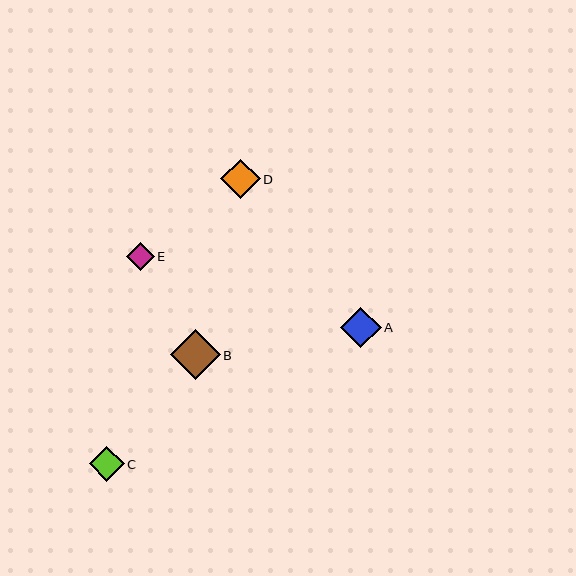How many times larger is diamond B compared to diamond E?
Diamond B is approximately 1.8 times the size of diamond E.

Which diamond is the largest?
Diamond B is the largest with a size of approximately 50 pixels.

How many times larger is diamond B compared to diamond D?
Diamond B is approximately 1.3 times the size of diamond D.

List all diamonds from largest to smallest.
From largest to smallest: B, A, D, C, E.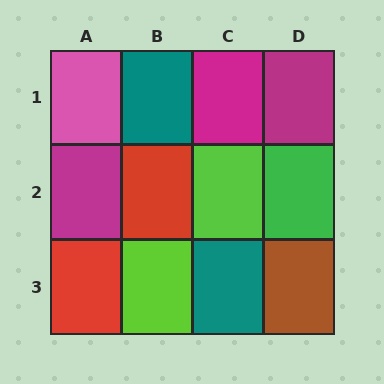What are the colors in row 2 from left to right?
Magenta, red, lime, green.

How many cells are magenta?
3 cells are magenta.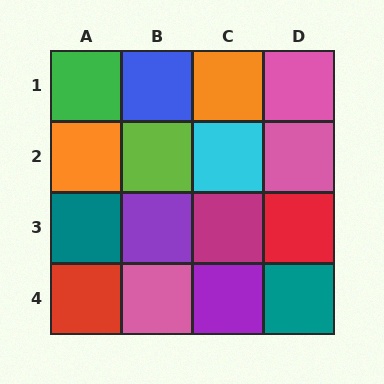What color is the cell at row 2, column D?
Pink.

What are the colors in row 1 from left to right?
Green, blue, orange, pink.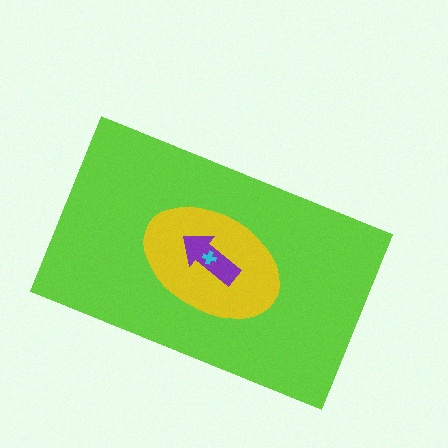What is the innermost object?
The cyan cross.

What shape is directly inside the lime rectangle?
The yellow ellipse.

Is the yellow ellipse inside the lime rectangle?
Yes.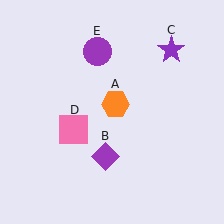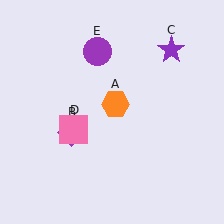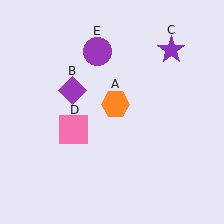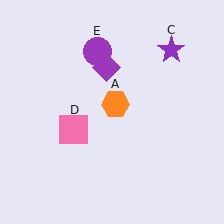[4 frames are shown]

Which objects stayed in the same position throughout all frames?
Orange hexagon (object A) and purple star (object C) and pink square (object D) and purple circle (object E) remained stationary.